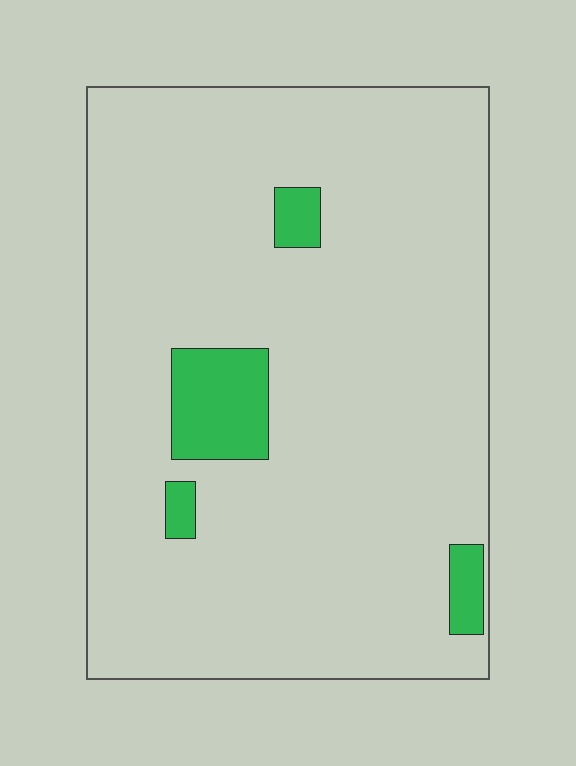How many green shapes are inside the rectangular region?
4.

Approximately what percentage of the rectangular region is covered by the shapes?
Approximately 10%.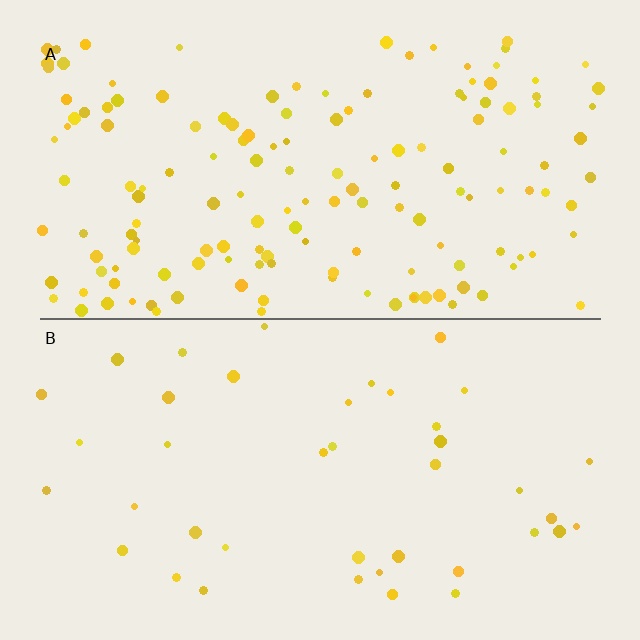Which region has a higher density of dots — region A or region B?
A (the top).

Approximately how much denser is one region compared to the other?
Approximately 3.7× — region A over region B.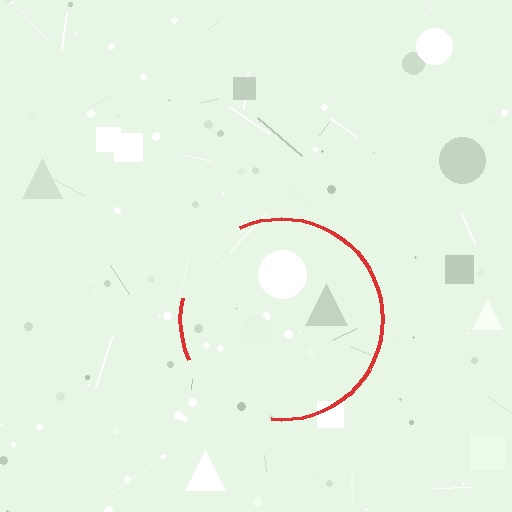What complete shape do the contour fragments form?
The contour fragments form a circle.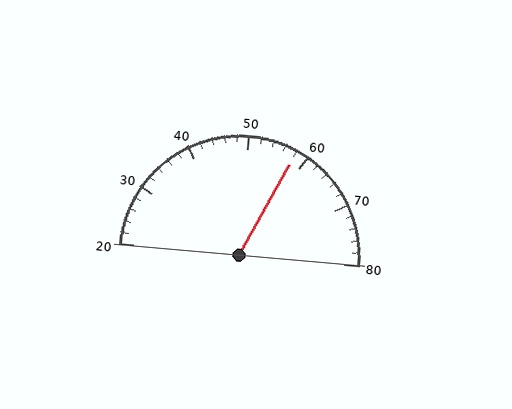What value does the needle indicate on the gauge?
The needle indicates approximately 58.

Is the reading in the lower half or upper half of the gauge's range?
The reading is in the upper half of the range (20 to 80).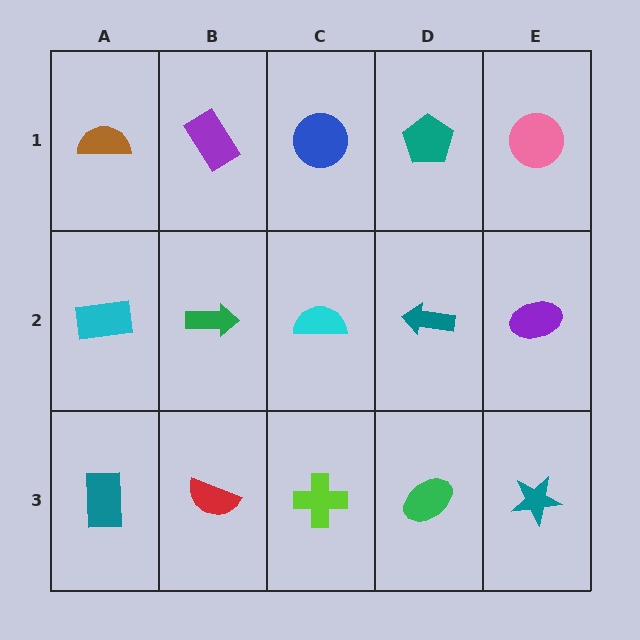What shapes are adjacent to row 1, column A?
A cyan rectangle (row 2, column A), a purple rectangle (row 1, column B).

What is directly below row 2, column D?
A green ellipse.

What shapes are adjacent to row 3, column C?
A cyan semicircle (row 2, column C), a red semicircle (row 3, column B), a green ellipse (row 3, column D).